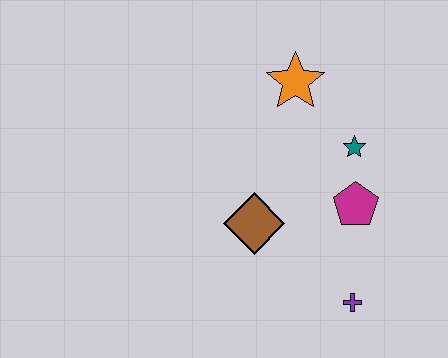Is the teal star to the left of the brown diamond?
No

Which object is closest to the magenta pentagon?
The teal star is closest to the magenta pentagon.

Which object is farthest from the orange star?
The purple cross is farthest from the orange star.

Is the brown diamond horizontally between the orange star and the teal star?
No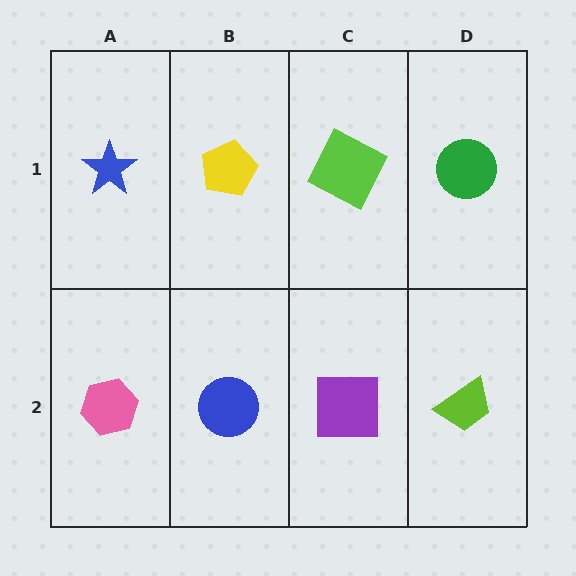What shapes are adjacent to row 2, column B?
A yellow pentagon (row 1, column B), a pink hexagon (row 2, column A), a purple square (row 2, column C).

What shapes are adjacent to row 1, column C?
A purple square (row 2, column C), a yellow pentagon (row 1, column B), a green circle (row 1, column D).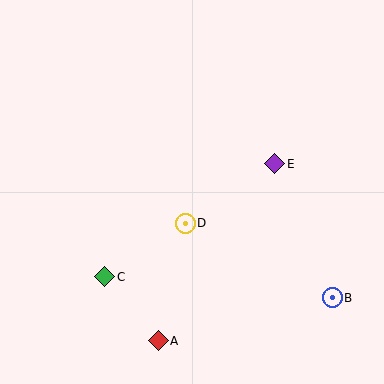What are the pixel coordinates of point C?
Point C is at (105, 277).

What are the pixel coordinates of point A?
Point A is at (158, 341).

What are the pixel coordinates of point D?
Point D is at (185, 223).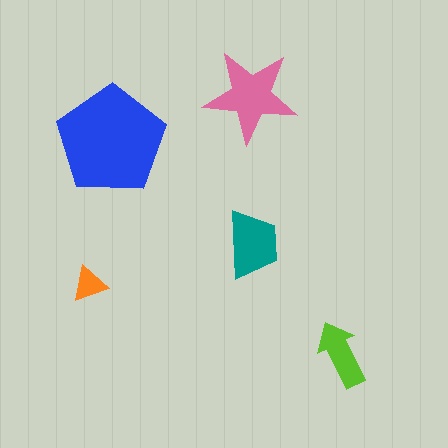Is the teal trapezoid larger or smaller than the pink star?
Smaller.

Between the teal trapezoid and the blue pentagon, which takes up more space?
The blue pentagon.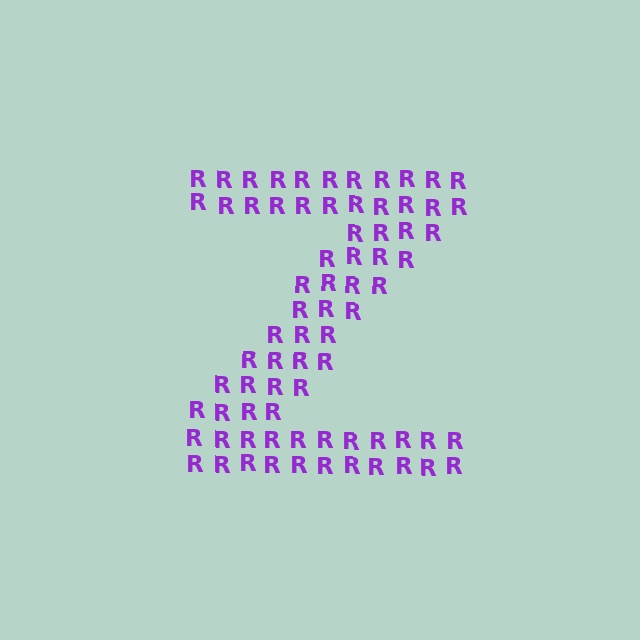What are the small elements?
The small elements are letter R's.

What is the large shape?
The large shape is the letter Z.